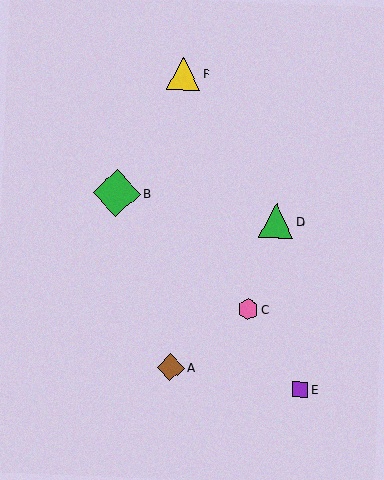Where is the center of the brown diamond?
The center of the brown diamond is at (171, 367).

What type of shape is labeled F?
Shape F is a yellow triangle.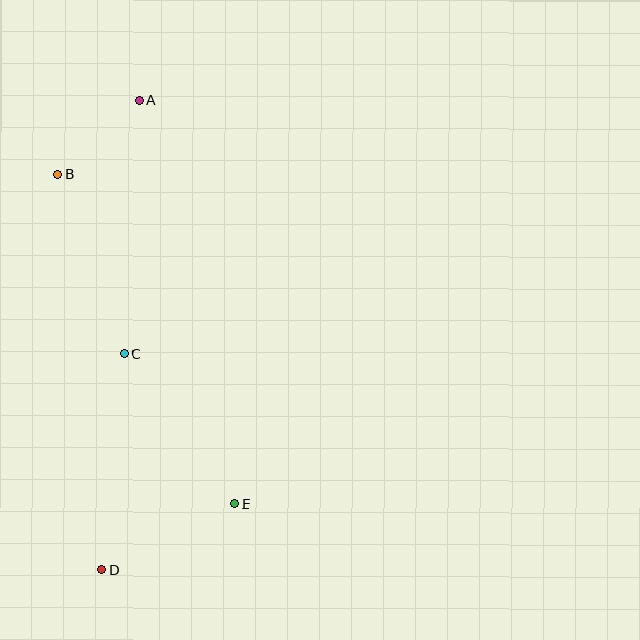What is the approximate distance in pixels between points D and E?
The distance between D and E is approximately 148 pixels.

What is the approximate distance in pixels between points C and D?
The distance between C and D is approximately 217 pixels.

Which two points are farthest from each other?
Points A and D are farthest from each other.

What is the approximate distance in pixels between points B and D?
The distance between B and D is approximately 398 pixels.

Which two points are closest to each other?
Points A and B are closest to each other.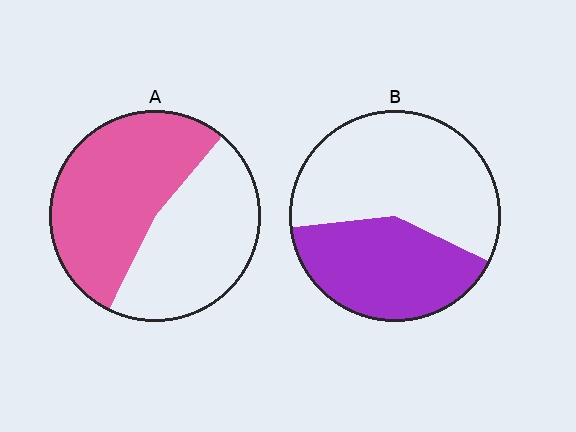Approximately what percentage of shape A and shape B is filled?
A is approximately 55% and B is approximately 40%.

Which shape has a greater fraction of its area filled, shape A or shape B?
Shape A.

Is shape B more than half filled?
No.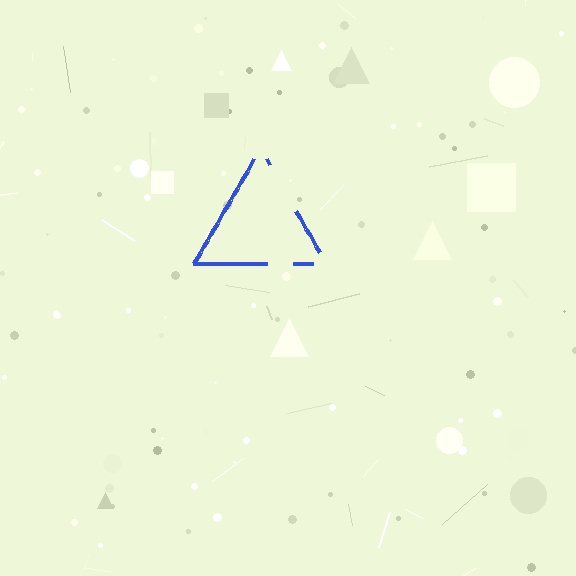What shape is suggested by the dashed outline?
The dashed outline suggests a triangle.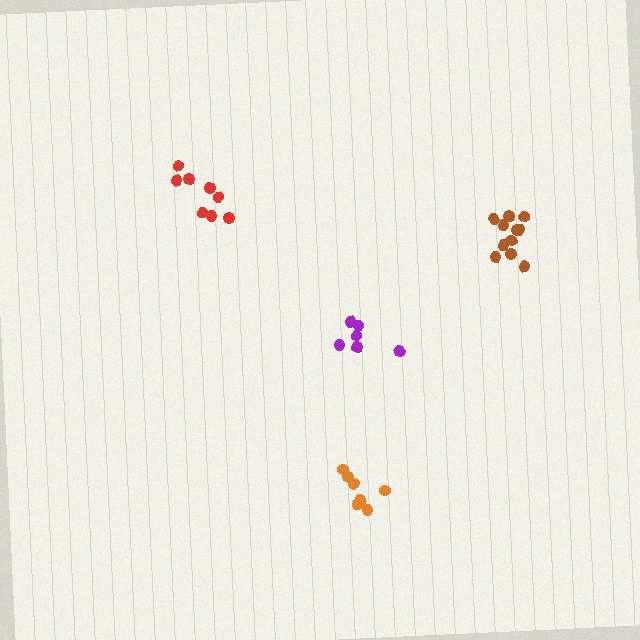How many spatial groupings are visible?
There are 4 spatial groupings.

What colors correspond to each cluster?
The clusters are colored: red, brown, purple, orange.